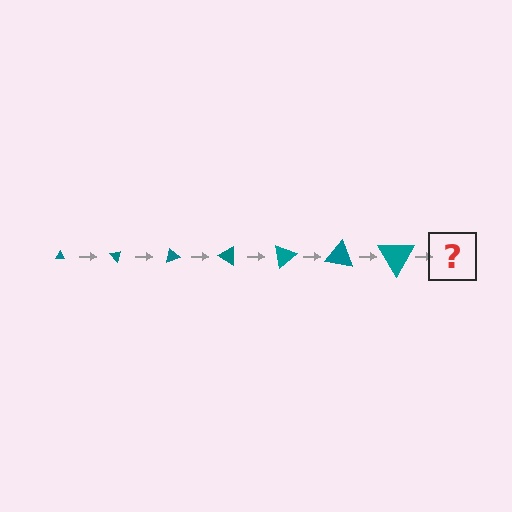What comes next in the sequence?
The next element should be a triangle, larger than the previous one and rotated 350 degrees from the start.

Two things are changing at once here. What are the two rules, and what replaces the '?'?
The two rules are that the triangle grows larger each step and it rotates 50 degrees each step. The '?' should be a triangle, larger than the previous one and rotated 350 degrees from the start.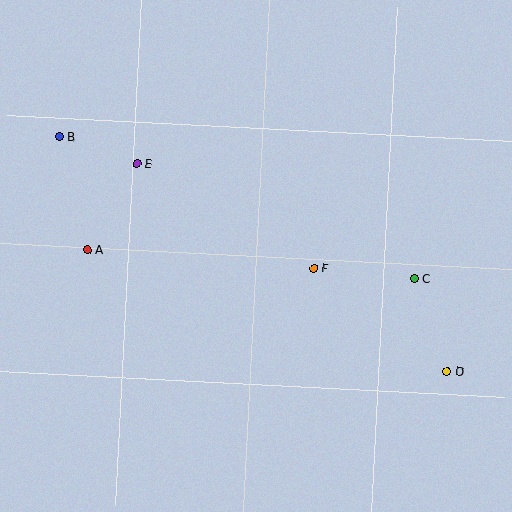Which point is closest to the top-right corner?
Point C is closest to the top-right corner.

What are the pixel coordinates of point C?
Point C is at (414, 279).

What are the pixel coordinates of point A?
Point A is at (87, 250).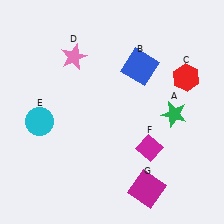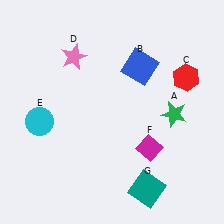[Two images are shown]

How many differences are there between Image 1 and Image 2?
There is 1 difference between the two images.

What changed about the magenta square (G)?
In Image 1, G is magenta. In Image 2, it changed to teal.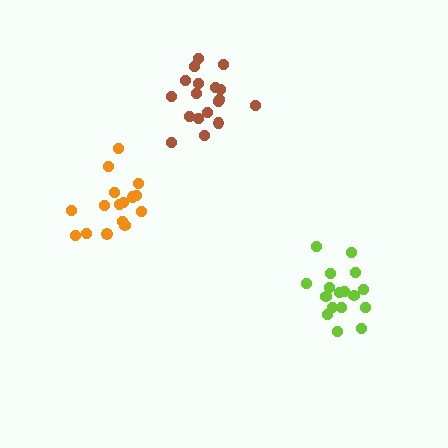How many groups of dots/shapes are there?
There are 3 groups.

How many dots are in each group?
Group 1: 18 dots, Group 2: 17 dots, Group 3: 16 dots (51 total).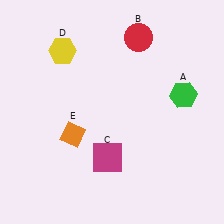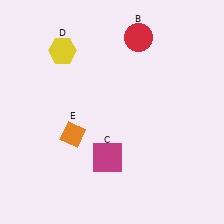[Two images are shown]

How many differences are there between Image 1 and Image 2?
There is 1 difference between the two images.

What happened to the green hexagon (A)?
The green hexagon (A) was removed in Image 2. It was in the top-right area of Image 1.